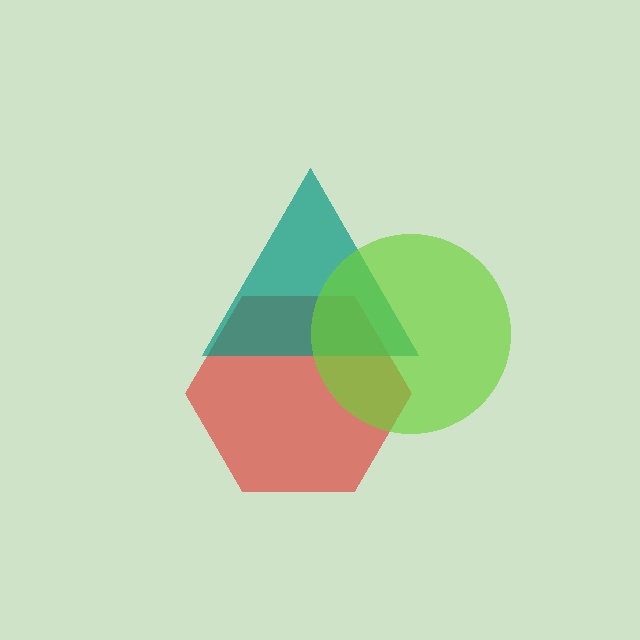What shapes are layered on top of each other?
The layered shapes are: a red hexagon, a teal triangle, a lime circle.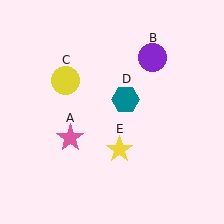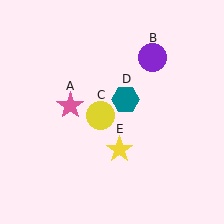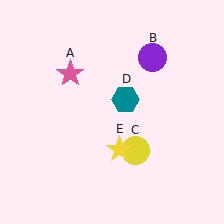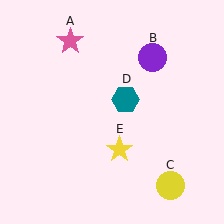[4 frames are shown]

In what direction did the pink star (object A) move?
The pink star (object A) moved up.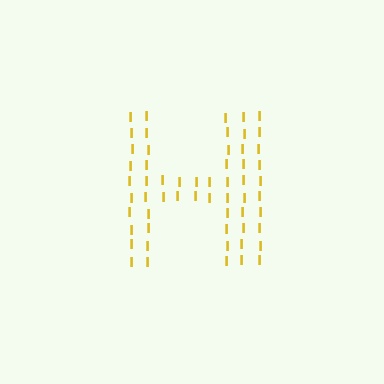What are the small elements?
The small elements are letter I's.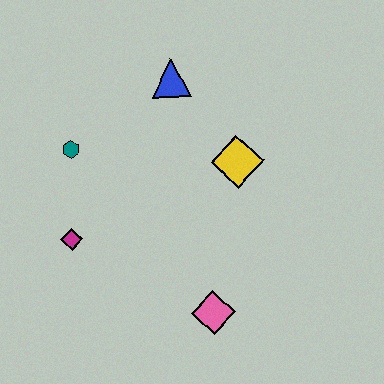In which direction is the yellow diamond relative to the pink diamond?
The yellow diamond is above the pink diamond.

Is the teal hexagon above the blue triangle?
No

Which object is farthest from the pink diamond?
The blue triangle is farthest from the pink diamond.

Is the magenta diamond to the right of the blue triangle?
No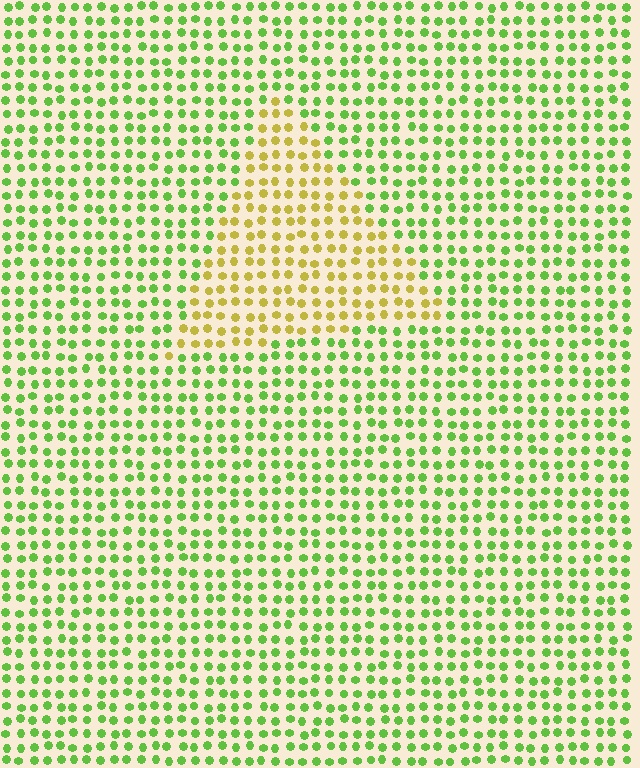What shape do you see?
I see a triangle.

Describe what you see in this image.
The image is filled with small lime elements in a uniform arrangement. A triangle-shaped region is visible where the elements are tinted to a slightly different hue, forming a subtle color boundary.